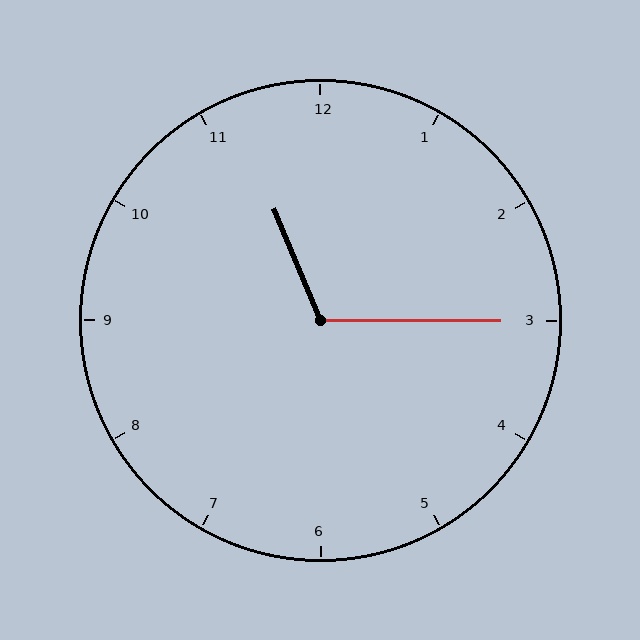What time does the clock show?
11:15.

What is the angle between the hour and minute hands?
Approximately 112 degrees.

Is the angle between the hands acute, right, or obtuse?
It is obtuse.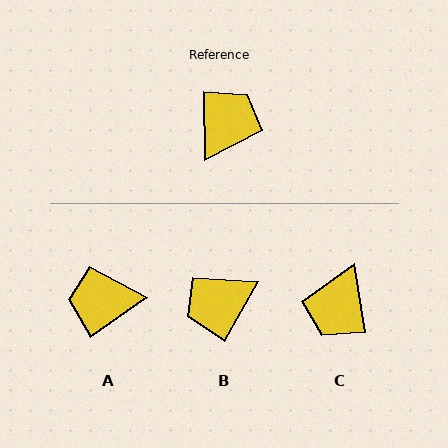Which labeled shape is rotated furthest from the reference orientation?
C, about 172 degrees away.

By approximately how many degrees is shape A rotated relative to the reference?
Approximately 124 degrees counter-clockwise.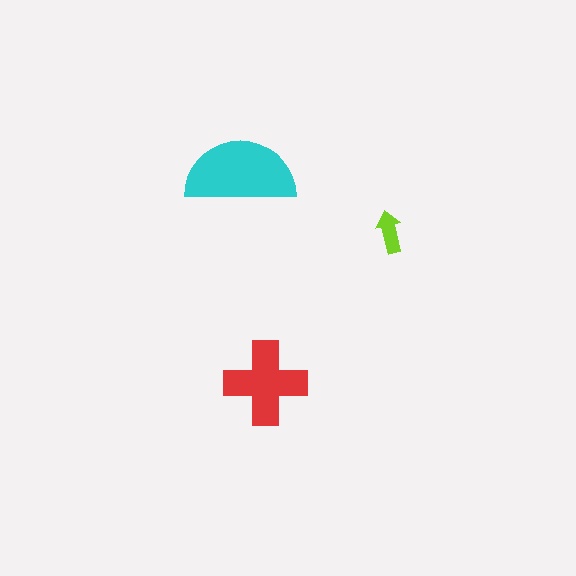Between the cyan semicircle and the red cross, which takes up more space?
The cyan semicircle.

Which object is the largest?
The cyan semicircle.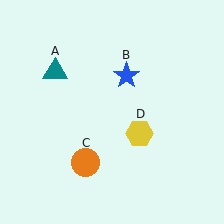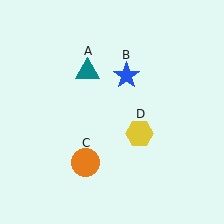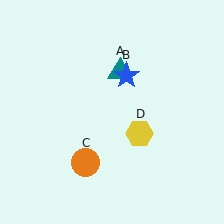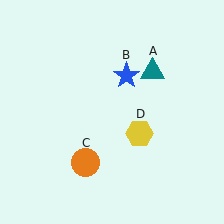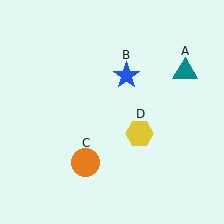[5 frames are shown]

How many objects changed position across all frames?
1 object changed position: teal triangle (object A).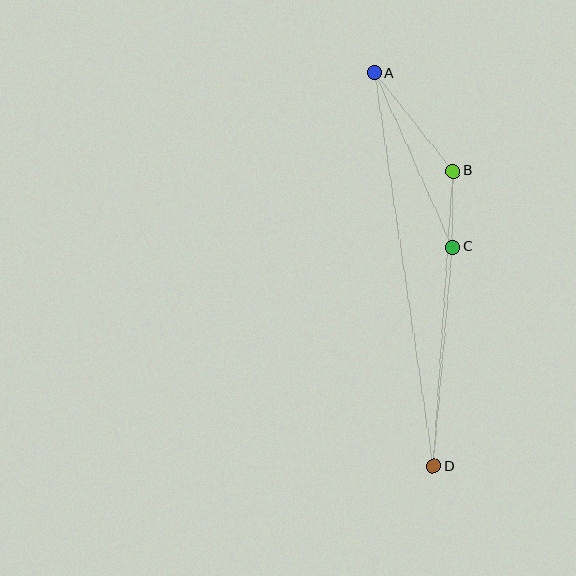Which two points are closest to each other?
Points B and C are closest to each other.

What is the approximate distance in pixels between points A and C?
The distance between A and C is approximately 191 pixels.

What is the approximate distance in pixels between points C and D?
The distance between C and D is approximately 220 pixels.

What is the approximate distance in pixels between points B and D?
The distance between B and D is approximately 296 pixels.